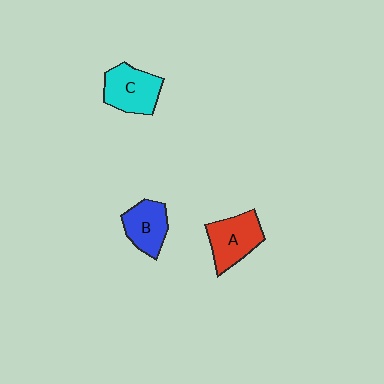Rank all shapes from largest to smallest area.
From largest to smallest: A (red), C (cyan), B (blue).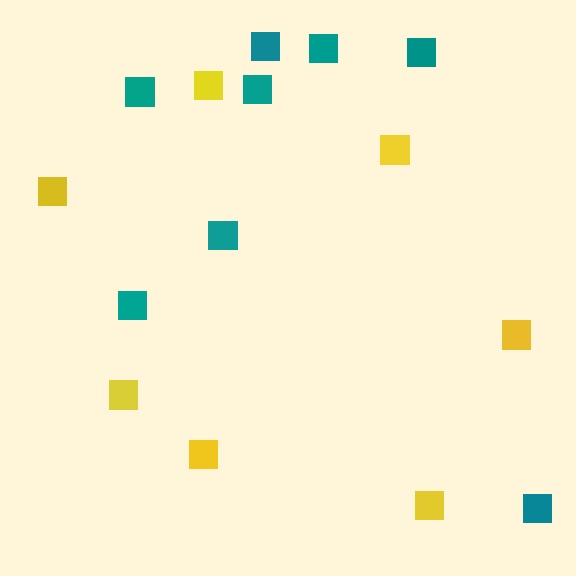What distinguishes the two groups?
There are 2 groups: one group of yellow squares (7) and one group of teal squares (8).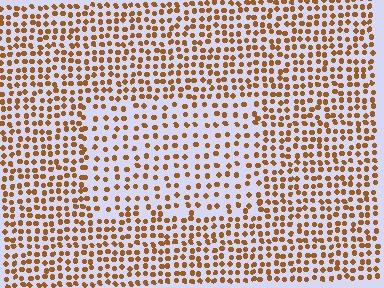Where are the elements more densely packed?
The elements are more densely packed outside the rectangle boundary.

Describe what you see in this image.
The image contains small brown elements arranged at two different densities. A rectangle-shaped region is visible where the elements are less densely packed than the surrounding area.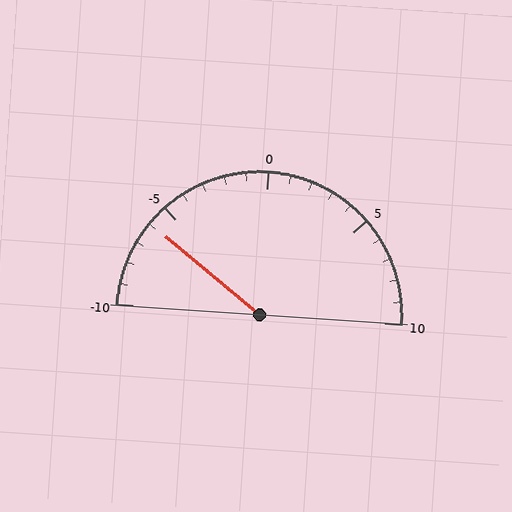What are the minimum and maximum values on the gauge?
The gauge ranges from -10 to 10.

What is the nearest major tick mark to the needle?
The nearest major tick mark is -5.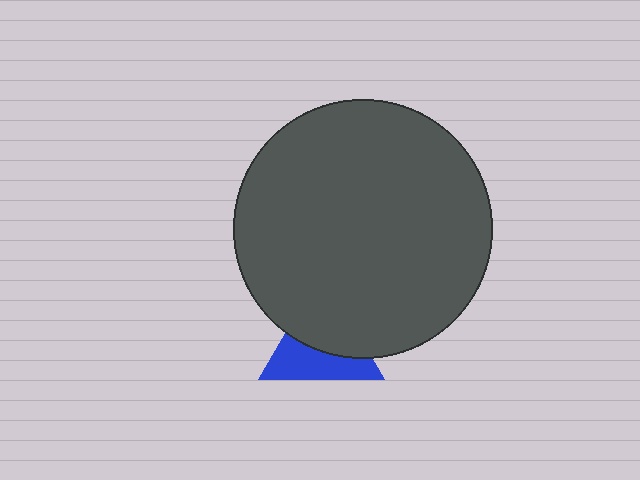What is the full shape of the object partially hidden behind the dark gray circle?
The partially hidden object is a blue triangle.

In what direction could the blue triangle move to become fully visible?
The blue triangle could move down. That would shift it out from behind the dark gray circle entirely.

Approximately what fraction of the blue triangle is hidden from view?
Roughly 54% of the blue triangle is hidden behind the dark gray circle.